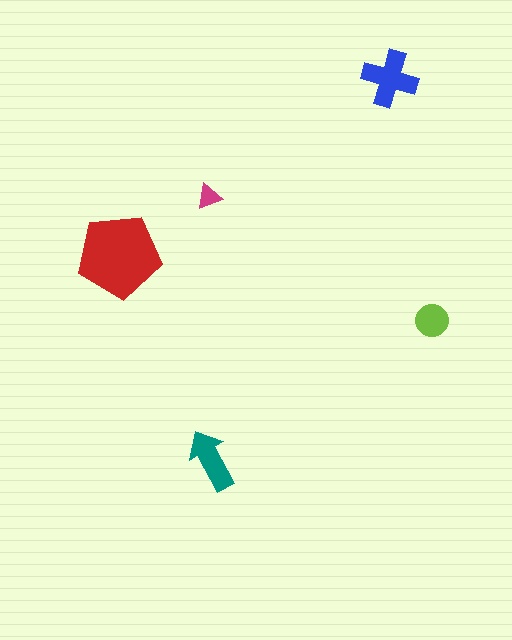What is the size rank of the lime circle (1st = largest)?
4th.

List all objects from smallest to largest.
The magenta triangle, the lime circle, the teal arrow, the blue cross, the red pentagon.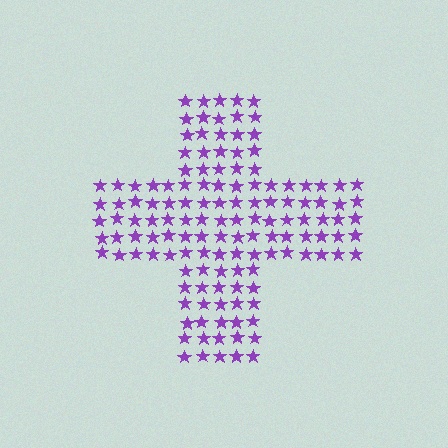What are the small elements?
The small elements are stars.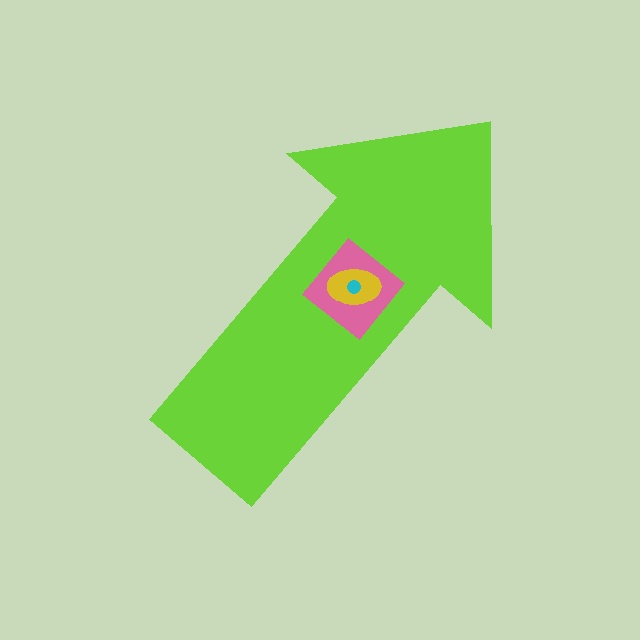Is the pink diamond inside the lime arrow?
Yes.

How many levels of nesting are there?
4.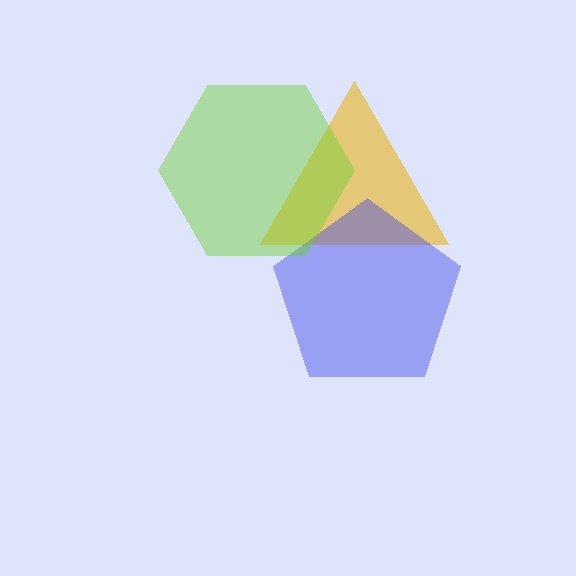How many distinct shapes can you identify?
There are 3 distinct shapes: a yellow triangle, a blue pentagon, a lime hexagon.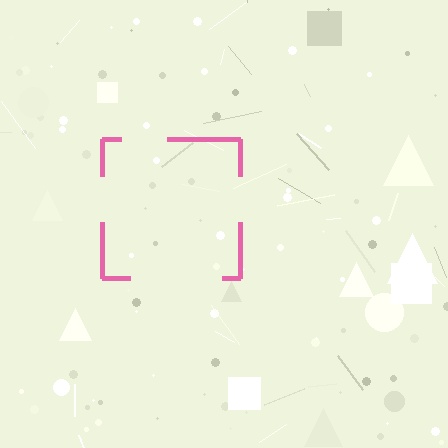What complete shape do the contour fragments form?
The contour fragments form a square.